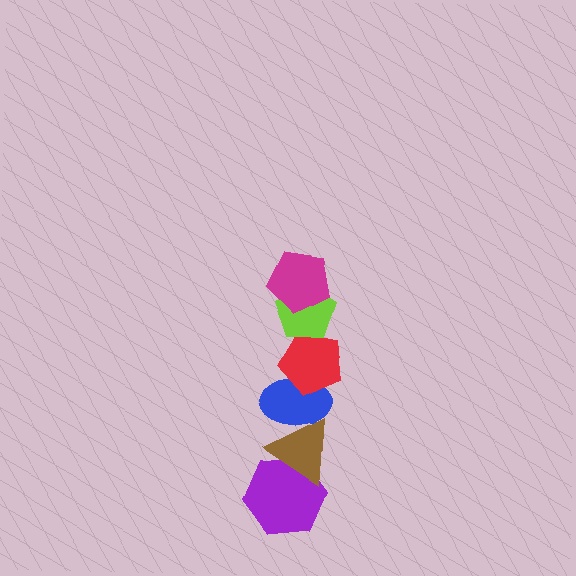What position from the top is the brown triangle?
The brown triangle is 5th from the top.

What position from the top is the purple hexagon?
The purple hexagon is 6th from the top.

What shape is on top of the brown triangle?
The blue ellipse is on top of the brown triangle.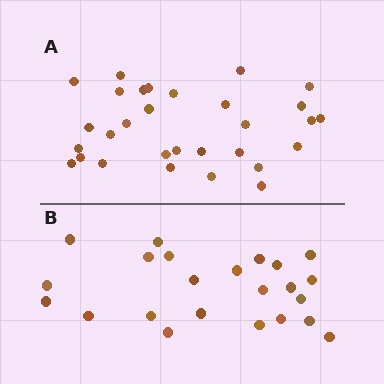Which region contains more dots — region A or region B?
Region A (the top region) has more dots.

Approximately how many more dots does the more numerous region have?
Region A has roughly 8 or so more dots than region B.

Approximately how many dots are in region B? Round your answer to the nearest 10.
About 20 dots. (The exact count is 23, which rounds to 20.)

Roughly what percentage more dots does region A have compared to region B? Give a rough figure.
About 30% more.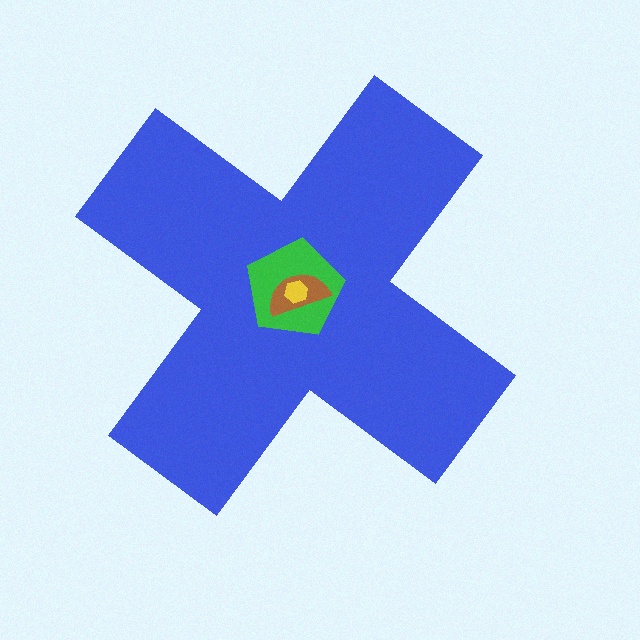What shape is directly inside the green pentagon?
The brown semicircle.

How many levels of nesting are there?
4.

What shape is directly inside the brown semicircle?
The yellow hexagon.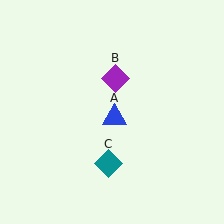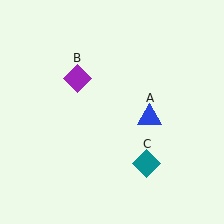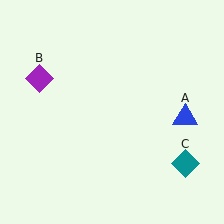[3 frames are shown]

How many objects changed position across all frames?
3 objects changed position: blue triangle (object A), purple diamond (object B), teal diamond (object C).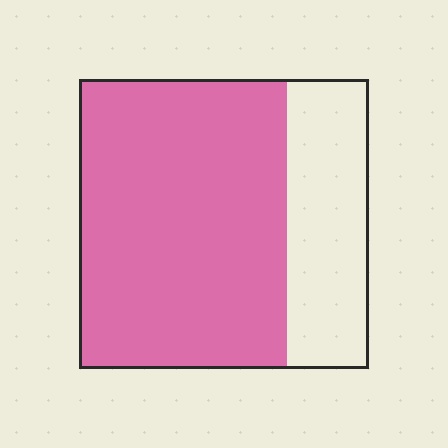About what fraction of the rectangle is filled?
About three quarters (3/4).